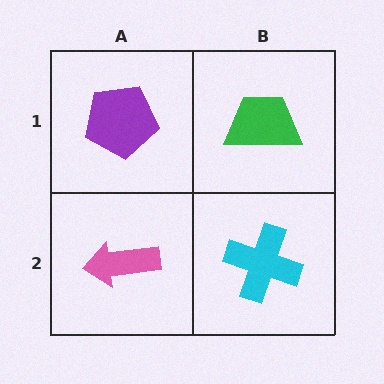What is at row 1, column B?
A green trapezoid.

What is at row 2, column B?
A cyan cross.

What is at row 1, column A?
A purple pentagon.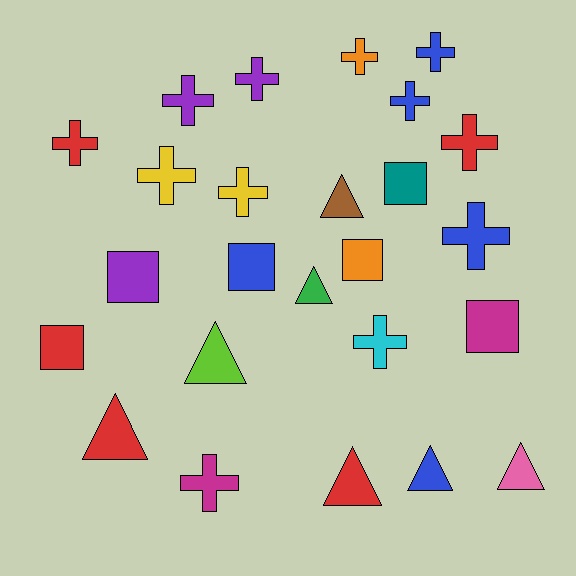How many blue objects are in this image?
There are 5 blue objects.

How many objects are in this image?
There are 25 objects.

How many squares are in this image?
There are 6 squares.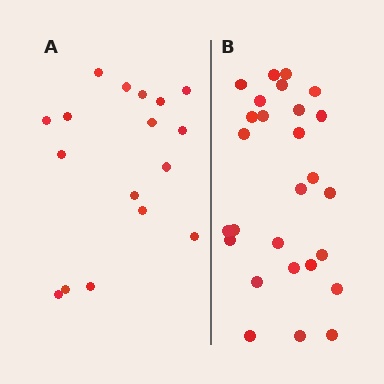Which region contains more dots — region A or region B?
Region B (the right region) has more dots.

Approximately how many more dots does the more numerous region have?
Region B has roughly 10 or so more dots than region A.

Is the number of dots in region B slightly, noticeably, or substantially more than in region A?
Region B has substantially more. The ratio is roughly 1.6 to 1.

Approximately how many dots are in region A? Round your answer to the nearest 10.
About 20 dots. (The exact count is 17, which rounds to 20.)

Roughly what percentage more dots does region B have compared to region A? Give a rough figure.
About 60% more.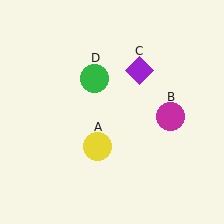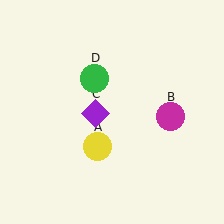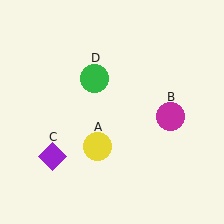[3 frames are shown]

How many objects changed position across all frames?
1 object changed position: purple diamond (object C).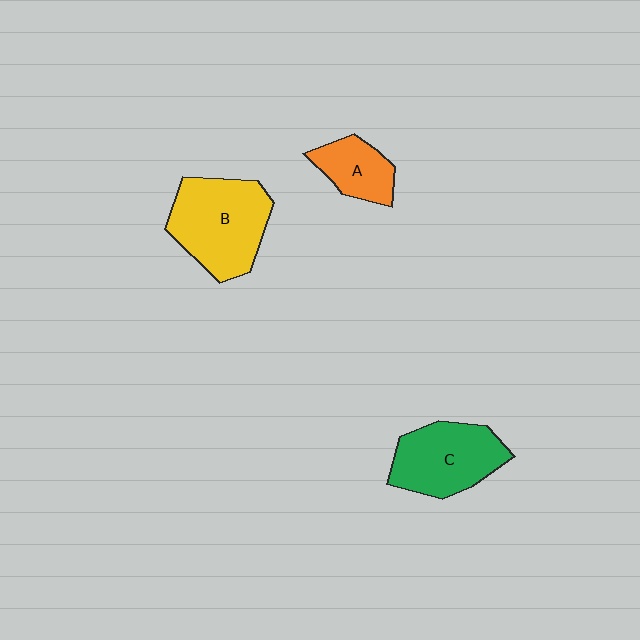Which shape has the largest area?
Shape B (yellow).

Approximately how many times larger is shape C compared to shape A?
Approximately 1.7 times.